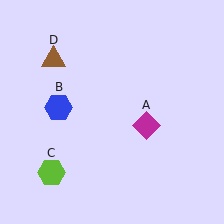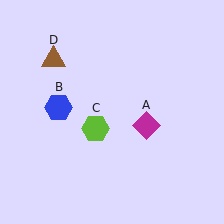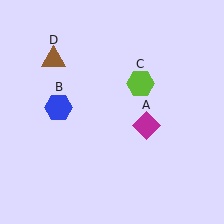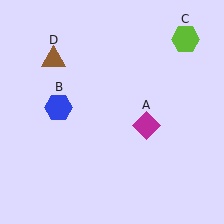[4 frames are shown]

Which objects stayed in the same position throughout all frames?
Magenta diamond (object A) and blue hexagon (object B) and brown triangle (object D) remained stationary.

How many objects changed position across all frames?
1 object changed position: lime hexagon (object C).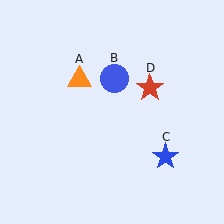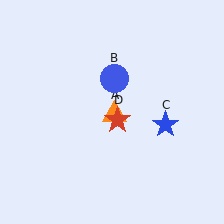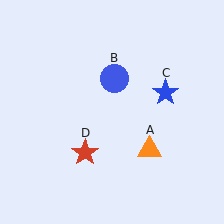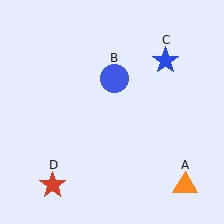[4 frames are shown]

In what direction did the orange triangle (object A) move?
The orange triangle (object A) moved down and to the right.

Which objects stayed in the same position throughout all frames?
Blue circle (object B) remained stationary.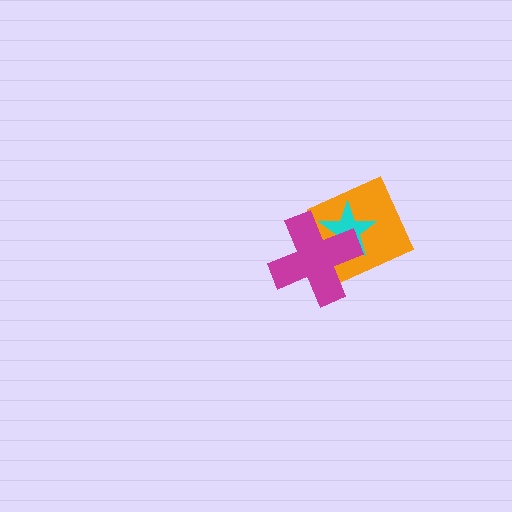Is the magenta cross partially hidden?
No, no other shape covers it.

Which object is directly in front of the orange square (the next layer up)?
The cyan star is directly in front of the orange square.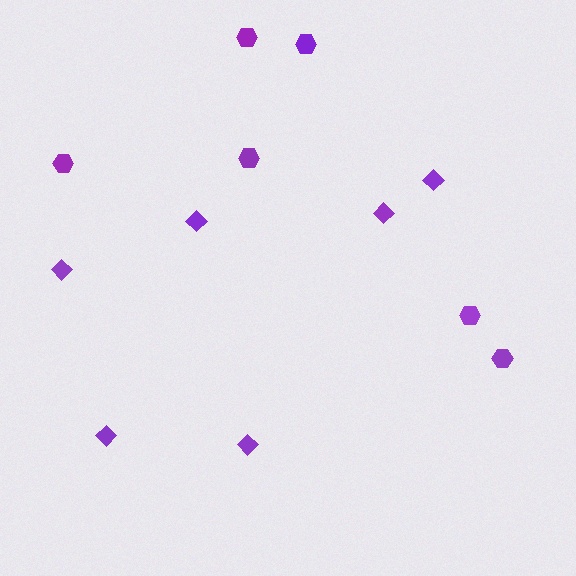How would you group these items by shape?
There are 2 groups: one group of hexagons (6) and one group of diamonds (6).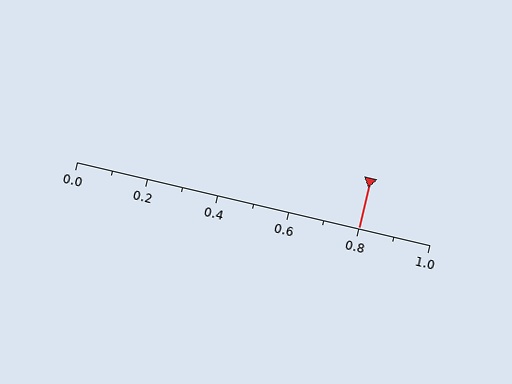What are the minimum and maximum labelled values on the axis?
The axis runs from 0.0 to 1.0.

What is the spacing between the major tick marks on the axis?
The major ticks are spaced 0.2 apart.